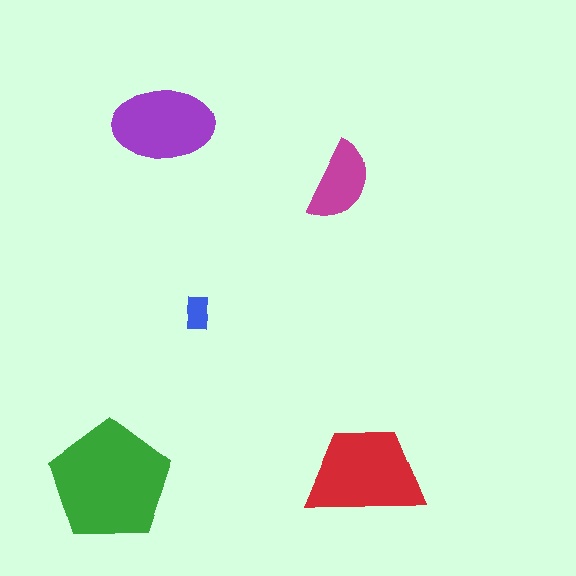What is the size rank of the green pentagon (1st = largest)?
1st.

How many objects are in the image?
There are 5 objects in the image.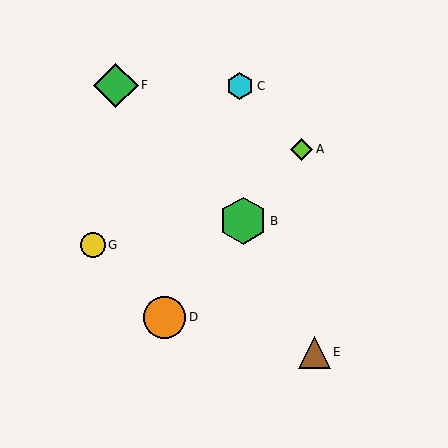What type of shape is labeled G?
Shape G is a yellow circle.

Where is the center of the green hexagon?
The center of the green hexagon is at (243, 221).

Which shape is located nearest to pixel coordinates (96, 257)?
The yellow circle (labeled G) at (93, 245) is nearest to that location.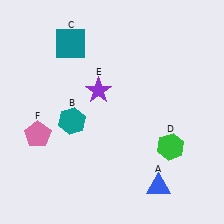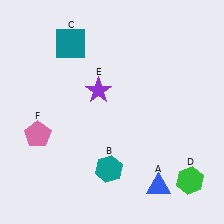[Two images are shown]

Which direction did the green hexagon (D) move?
The green hexagon (D) moved down.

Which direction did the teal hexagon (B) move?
The teal hexagon (B) moved down.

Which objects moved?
The objects that moved are: the teal hexagon (B), the green hexagon (D).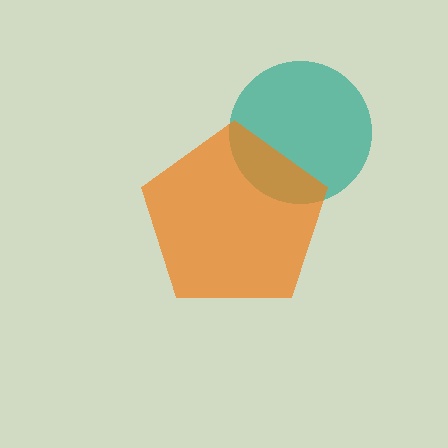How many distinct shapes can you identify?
There are 2 distinct shapes: a teal circle, an orange pentagon.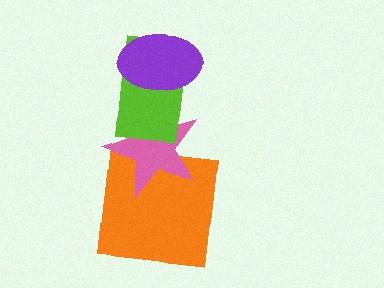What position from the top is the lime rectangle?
The lime rectangle is 2nd from the top.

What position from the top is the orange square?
The orange square is 4th from the top.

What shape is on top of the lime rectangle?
The purple ellipse is on top of the lime rectangle.